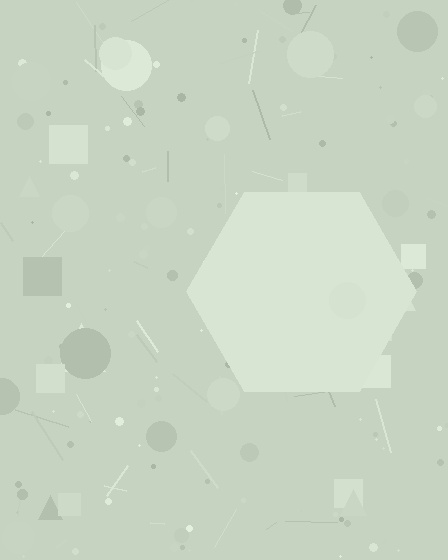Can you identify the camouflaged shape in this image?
The camouflaged shape is a hexagon.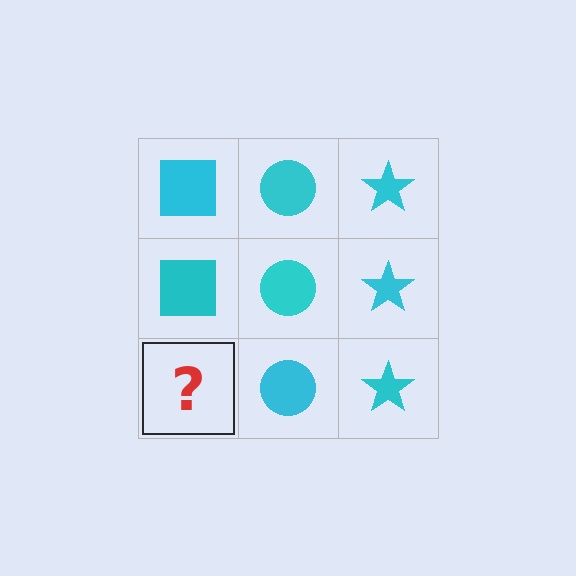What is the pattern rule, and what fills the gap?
The rule is that each column has a consistent shape. The gap should be filled with a cyan square.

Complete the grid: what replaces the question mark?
The question mark should be replaced with a cyan square.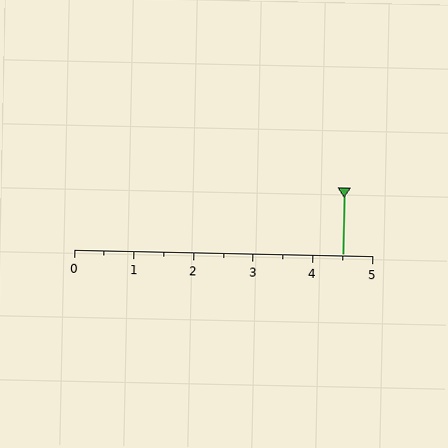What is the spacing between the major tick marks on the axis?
The major ticks are spaced 1 apart.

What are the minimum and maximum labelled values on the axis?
The axis runs from 0 to 5.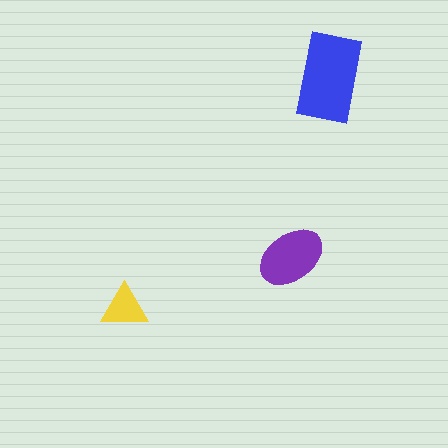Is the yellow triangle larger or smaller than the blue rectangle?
Smaller.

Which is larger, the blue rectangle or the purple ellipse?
The blue rectangle.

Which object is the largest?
The blue rectangle.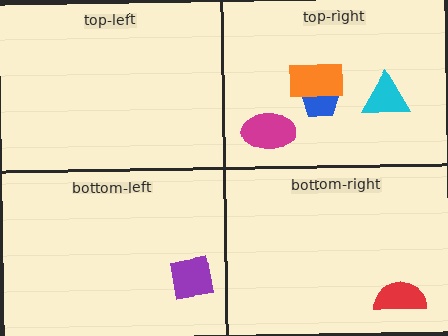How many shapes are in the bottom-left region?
1.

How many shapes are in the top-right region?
4.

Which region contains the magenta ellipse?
The top-right region.